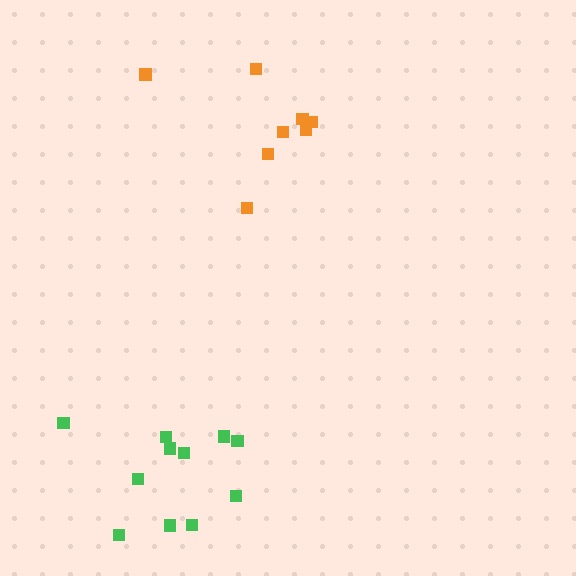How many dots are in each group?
Group 1: 8 dots, Group 2: 11 dots (19 total).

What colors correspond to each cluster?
The clusters are colored: orange, green.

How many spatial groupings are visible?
There are 2 spatial groupings.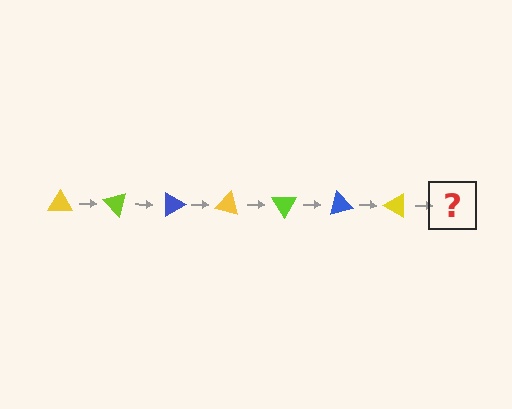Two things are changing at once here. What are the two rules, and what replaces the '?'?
The two rules are that it rotates 45 degrees each step and the color cycles through yellow, lime, and blue. The '?' should be a lime triangle, rotated 315 degrees from the start.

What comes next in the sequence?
The next element should be a lime triangle, rotated 315 degrees from the start.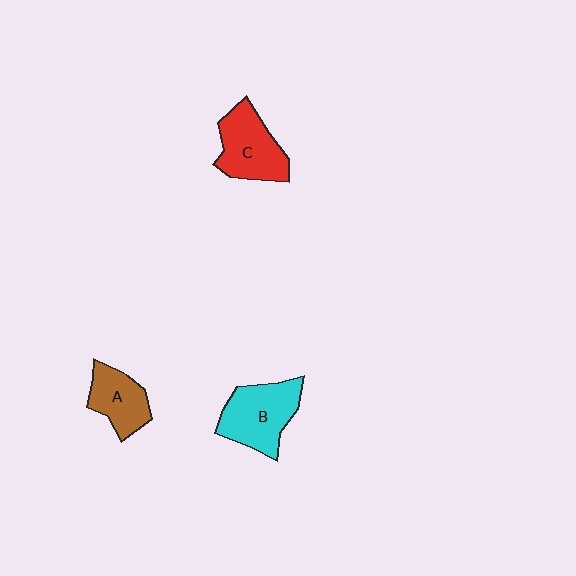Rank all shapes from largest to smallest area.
From largest to smallest: B (cyan), C (red), A (brown).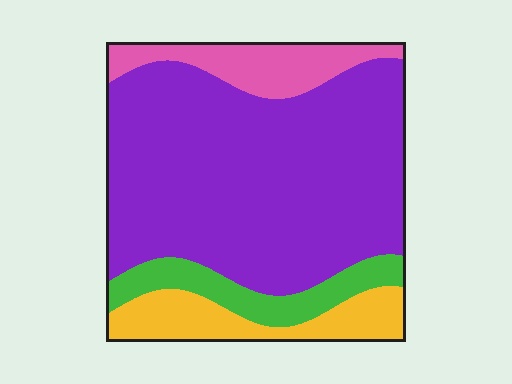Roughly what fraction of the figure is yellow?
Yellow covers about 15% of the figure.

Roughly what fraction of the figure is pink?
Pink covers roughly 10% of the figure.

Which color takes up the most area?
Purple, at roughly 65%.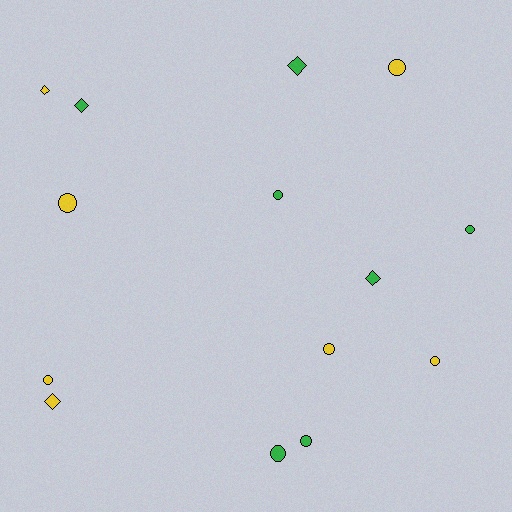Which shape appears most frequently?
Circle, with 9 objects.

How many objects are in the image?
There are 14 objects.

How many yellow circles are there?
There are 5 yellow circles.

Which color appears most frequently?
Yellow, with 7 objects.